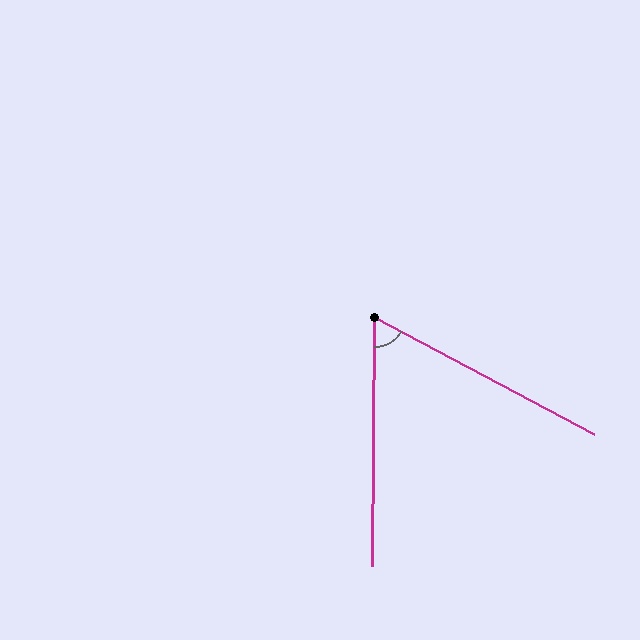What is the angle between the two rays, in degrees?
Approximately 62 degrees.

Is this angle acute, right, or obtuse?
It is acute.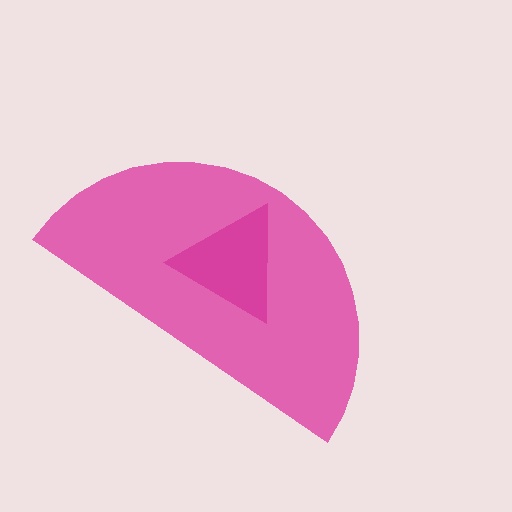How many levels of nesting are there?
2.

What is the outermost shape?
The pink semicircle.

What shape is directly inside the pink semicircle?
The magenta triangle.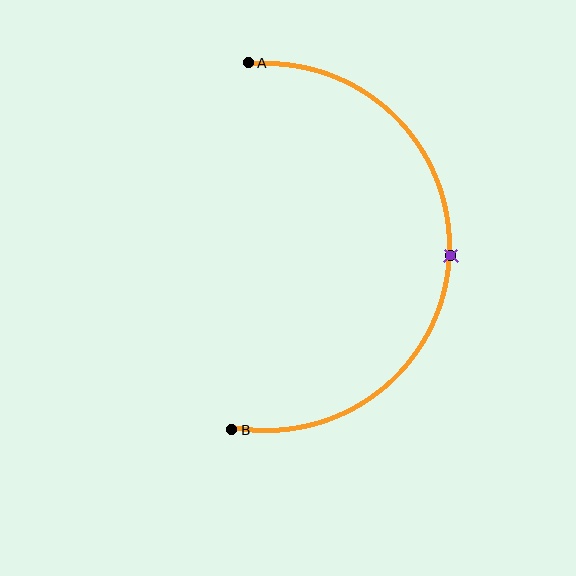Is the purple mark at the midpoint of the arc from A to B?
Yes. The purple mark lies on the arc at equal arc-length from both A and B — it is the arc midpoint.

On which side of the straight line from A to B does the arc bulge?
The arc bulges to the right of the straight line connecting A and B.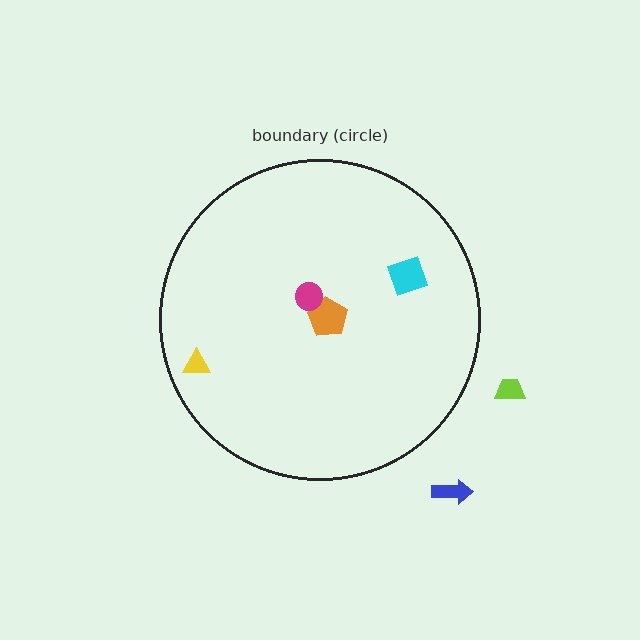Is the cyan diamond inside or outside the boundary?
Inside.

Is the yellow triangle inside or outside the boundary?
Inside.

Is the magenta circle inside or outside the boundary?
Inside.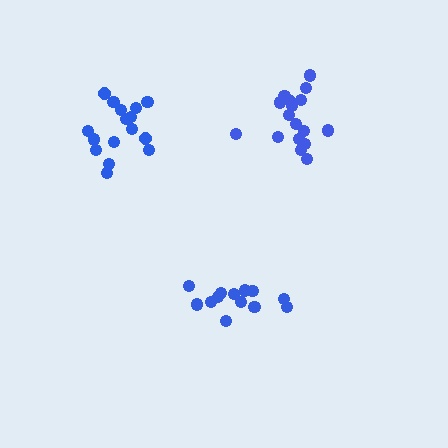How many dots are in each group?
Group 1: 18 dots, Group 2: 16 dots, Group 3: 13 dots (47 total).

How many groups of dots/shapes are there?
There are 3 groups.